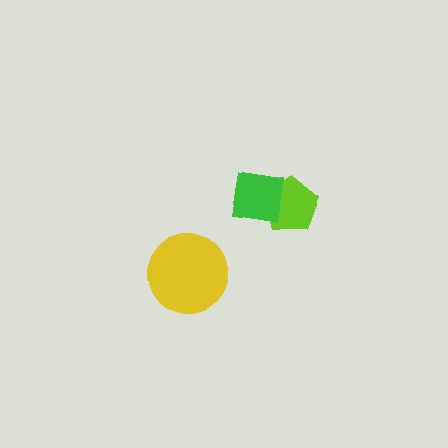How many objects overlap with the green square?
1 object overlaps with the green square.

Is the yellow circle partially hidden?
No, no other shape covers it.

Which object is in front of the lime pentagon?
The green square is in front of the lime pentagon.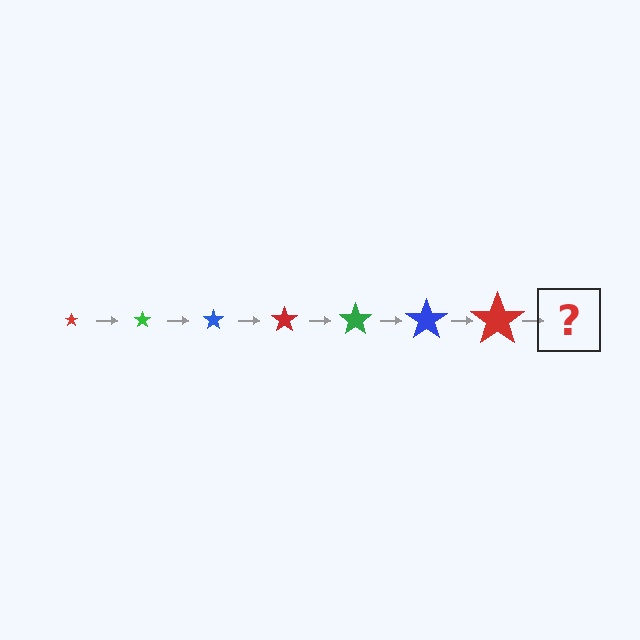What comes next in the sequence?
The next element should be a green star, larger than the previous one.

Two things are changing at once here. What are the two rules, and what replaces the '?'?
The two rules are that the star grows larger each step and the color cycles through red, green, and blue. The '?' should be a green star, larger than the previous one.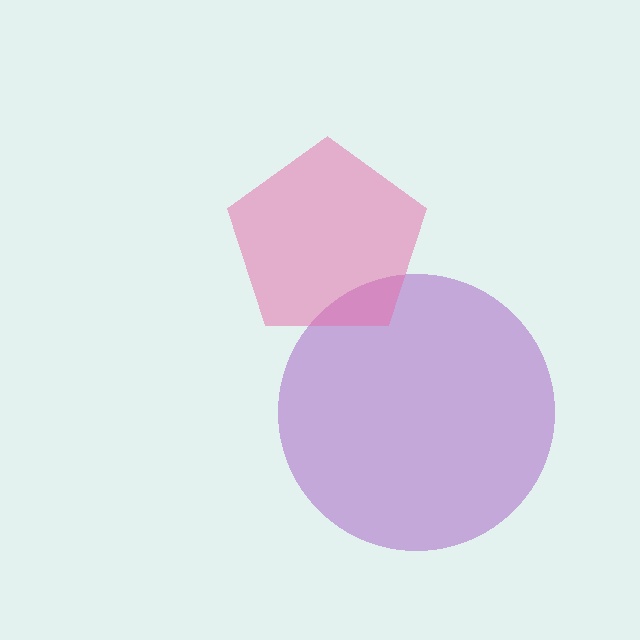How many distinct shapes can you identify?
There are 2 distinct shapes: a purple circle, a pink pentagon.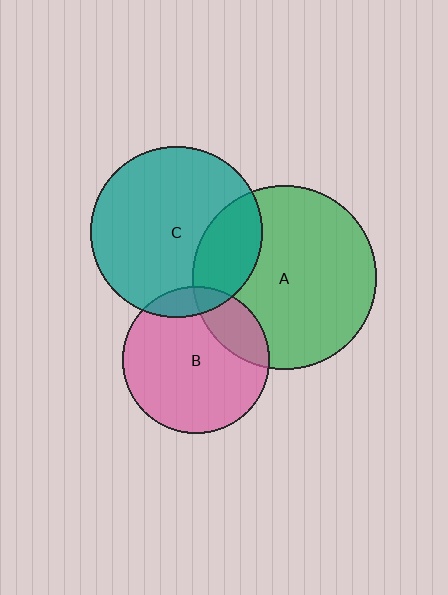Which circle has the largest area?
Circle A (green).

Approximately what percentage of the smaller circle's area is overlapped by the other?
Approximately 25%.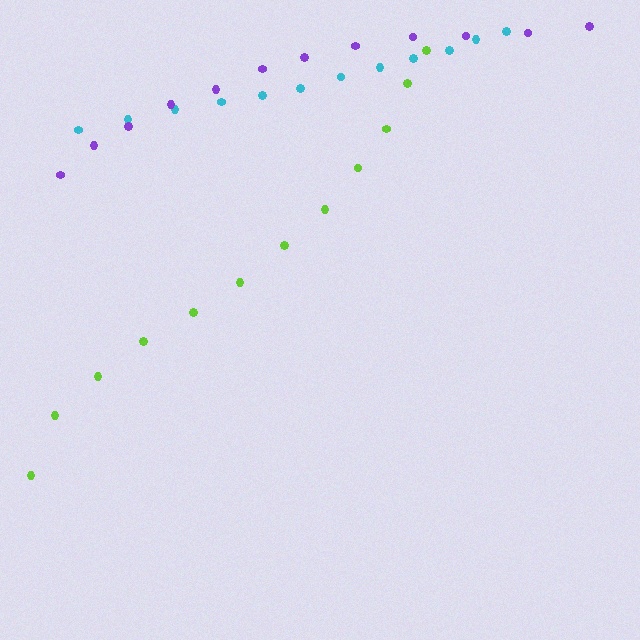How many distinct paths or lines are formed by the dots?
There are 3 distinct paths.